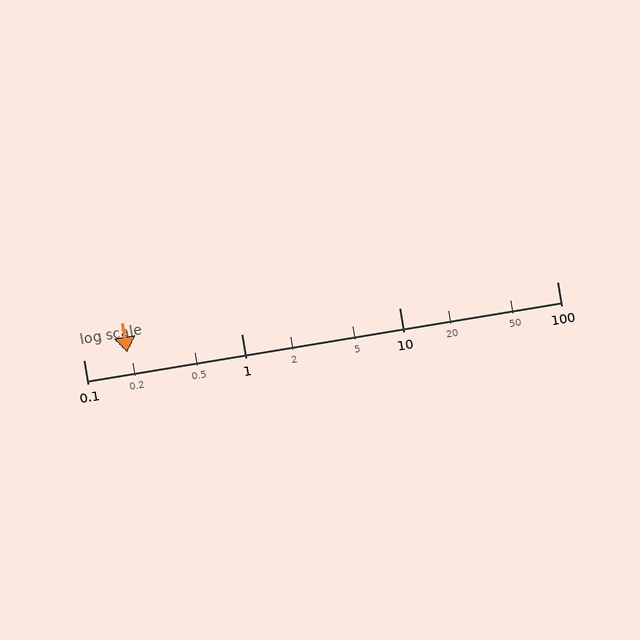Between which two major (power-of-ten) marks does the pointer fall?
The pointer is between 0.1 and 1.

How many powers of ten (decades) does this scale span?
The scale spans 3 decades, from 0.1 to 100.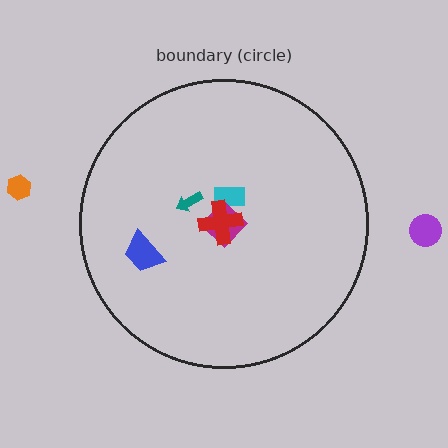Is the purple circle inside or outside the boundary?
Outside.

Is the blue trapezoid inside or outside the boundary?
Inside.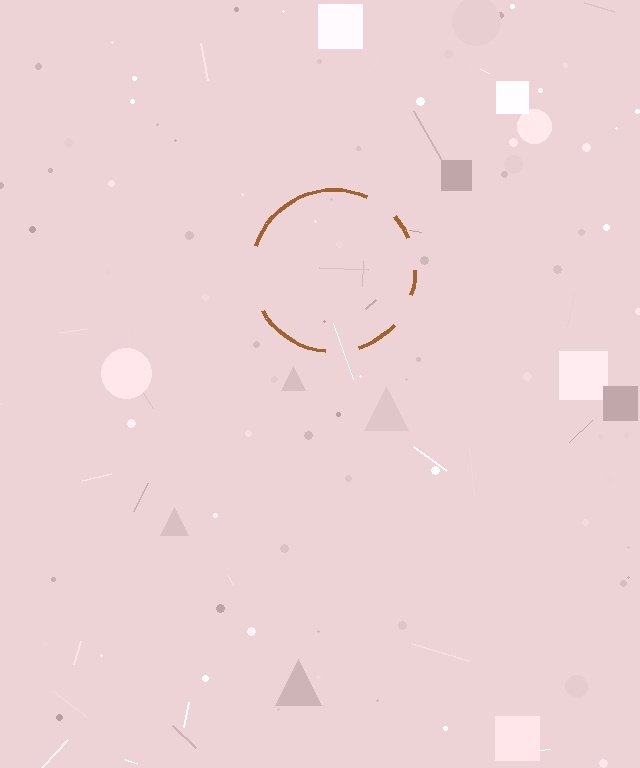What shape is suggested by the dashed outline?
The dashed outline suggests a circle.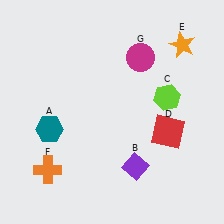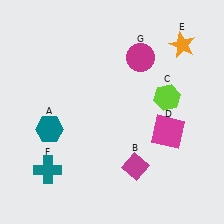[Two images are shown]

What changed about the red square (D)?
In Image 1, D is red. In Image 2, it changed to magenta.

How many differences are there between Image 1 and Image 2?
There are 3 differences between the two images.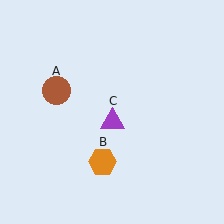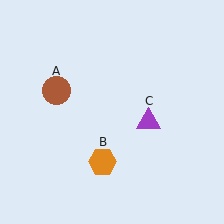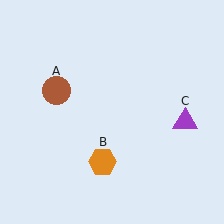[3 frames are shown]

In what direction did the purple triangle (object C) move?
The purple triangle (object C) moved right.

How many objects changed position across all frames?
1 object changed position: purple triangle (object C).